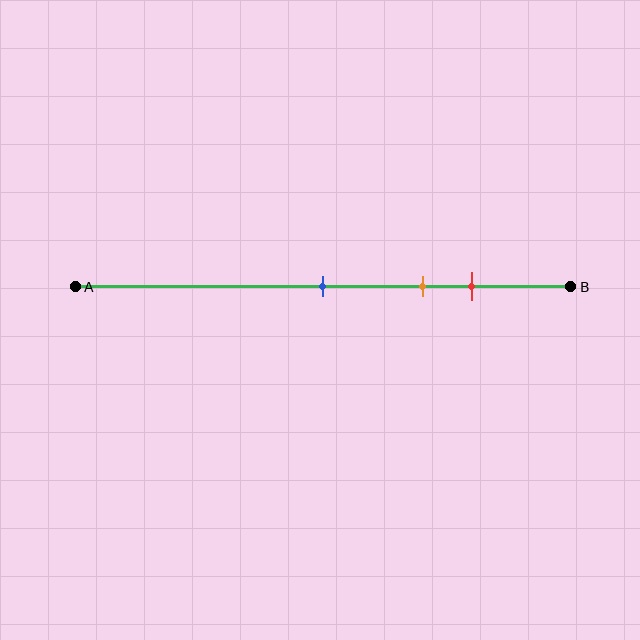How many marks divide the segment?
There are 3 marks dividing the segment.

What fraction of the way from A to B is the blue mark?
The blue mark is approximately 50% (0.5) of the way from A to B.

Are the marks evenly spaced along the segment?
Yes, the marks are approximately evenly spaced.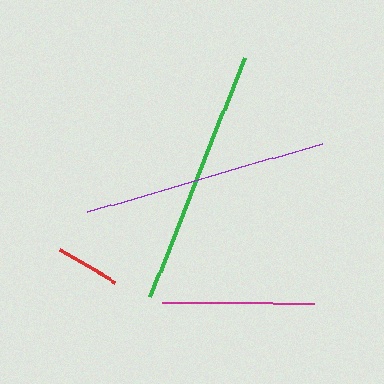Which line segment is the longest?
The green line is the longest at approximately 257 pixels.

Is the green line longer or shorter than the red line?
The green line is longer than the red line.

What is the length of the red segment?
The red segment is approximately 64 pixels long.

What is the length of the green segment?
The green segment is approximately 257 pixels long.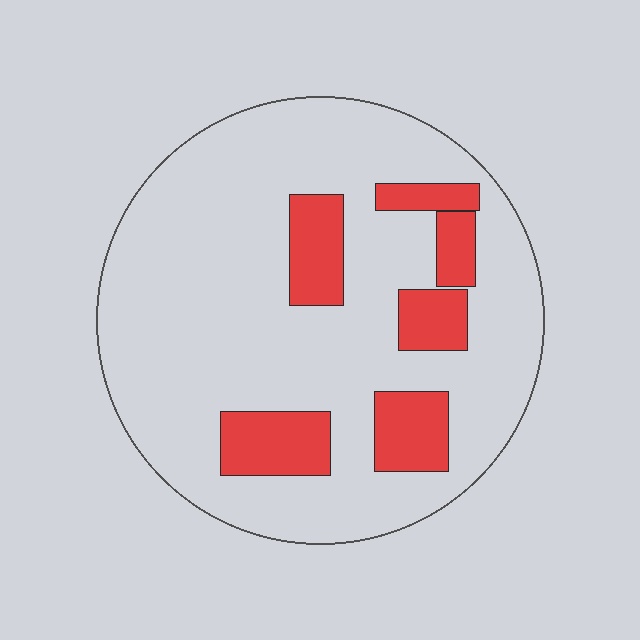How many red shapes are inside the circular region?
6.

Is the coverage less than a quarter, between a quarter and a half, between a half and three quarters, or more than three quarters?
Less than a quarter.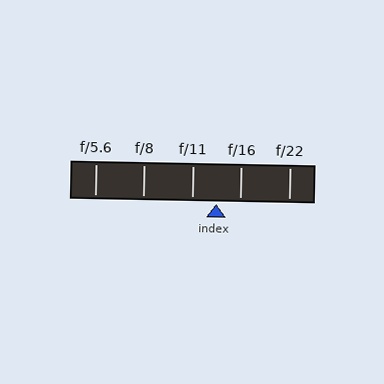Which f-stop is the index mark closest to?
The index mark is closest to f/16.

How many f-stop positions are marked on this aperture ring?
There are 5 f-stop positions marked.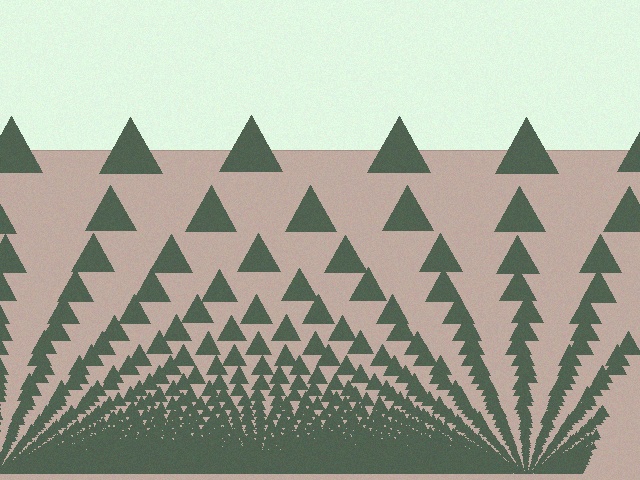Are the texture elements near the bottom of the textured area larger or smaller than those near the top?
Smaller. The gradient is inverted — elements near the bottom are smaller and denser.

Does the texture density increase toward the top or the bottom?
Density increases toward the bottom.